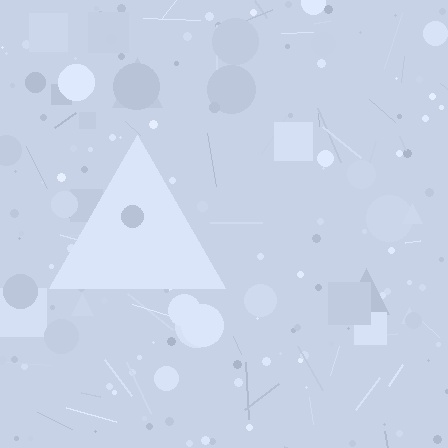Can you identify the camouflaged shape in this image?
The camouflaged shape is a triangle.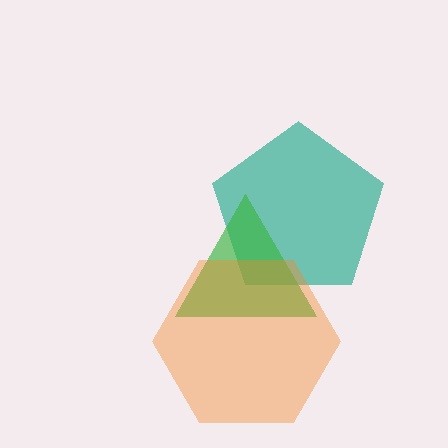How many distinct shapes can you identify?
There are 3 distinct shapes: a teal pentagon, a green triangle, an orange hexagon.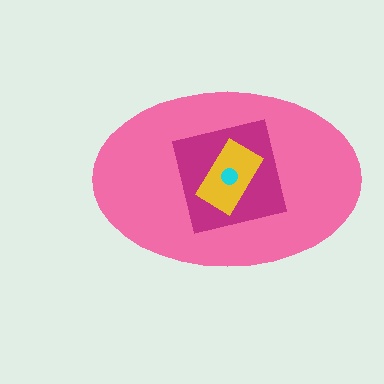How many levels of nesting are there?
4.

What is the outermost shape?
The pink ellipse.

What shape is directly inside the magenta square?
The yellow rectangle.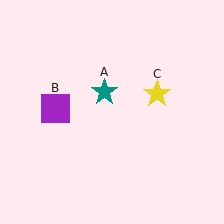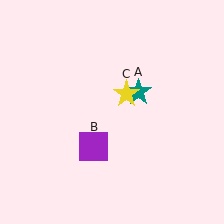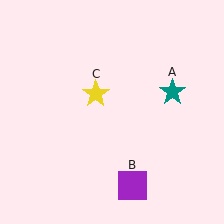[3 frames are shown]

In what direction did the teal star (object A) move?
The teal star (object A) moved right.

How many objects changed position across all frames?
3 objects changed position: teal star (object A), purple square (object B), yellow star (object C).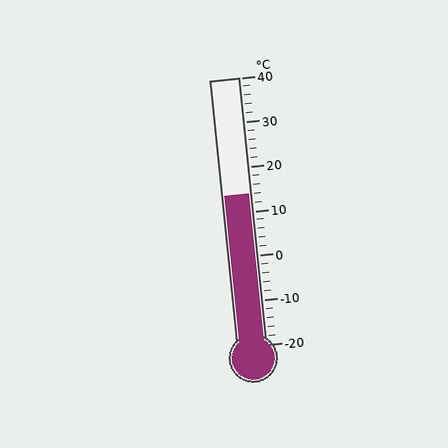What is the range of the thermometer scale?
The thermometer scale ranges from -20°C to 40°C.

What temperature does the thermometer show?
The thermometer shows approximately 14°C.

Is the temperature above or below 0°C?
The temperature is above 0°C.